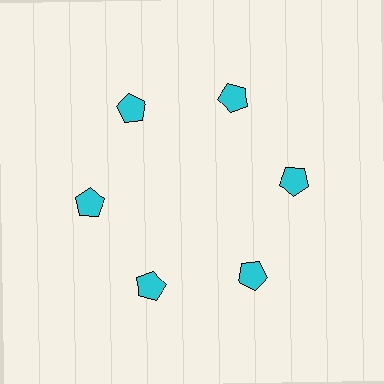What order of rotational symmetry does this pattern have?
This pattern has 6-fold rotational symmetry.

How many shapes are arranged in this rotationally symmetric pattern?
There are 6 shapes, arranged in 6 groups of 1.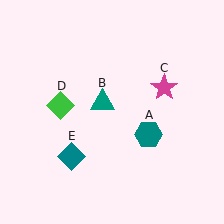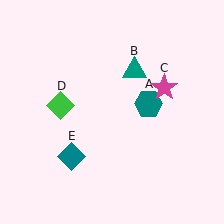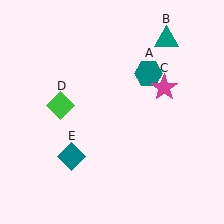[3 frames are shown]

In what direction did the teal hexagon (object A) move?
The teal hexagon (object A) moved up.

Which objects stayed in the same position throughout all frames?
Magenta star (object C) and green diamond (object D) and teal diamond (object E) remained stationary.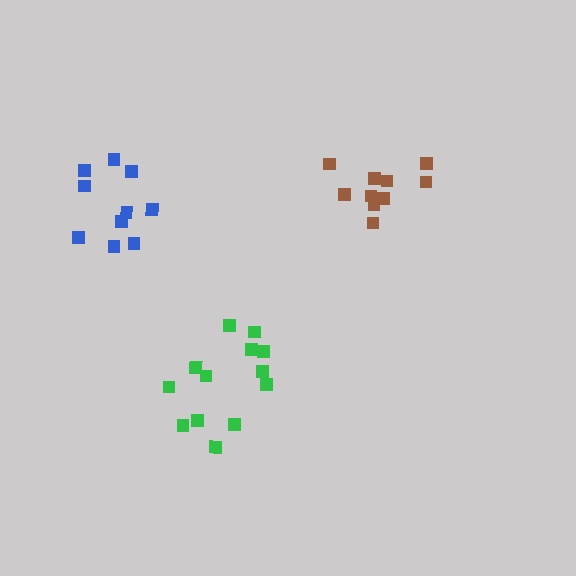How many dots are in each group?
Group 1: 10 dots, Group 2: 13 dots, Group 3: 10 dots (33 total).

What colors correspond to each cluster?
The clusters are colored: blue, green, brown.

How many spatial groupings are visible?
There are 3 spatial groupings.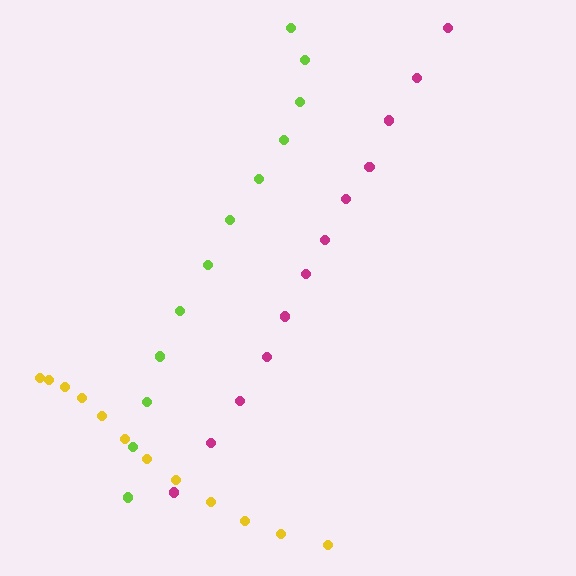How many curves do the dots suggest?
There are 3 distinct paths.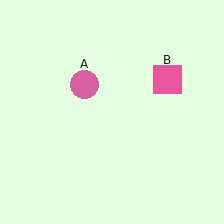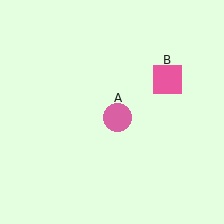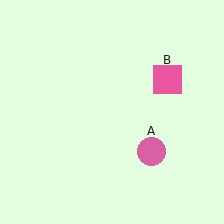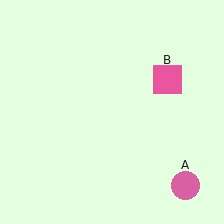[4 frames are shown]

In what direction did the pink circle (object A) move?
The pink circle (object A) moved down and to the right.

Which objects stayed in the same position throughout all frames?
Pink square (object B) remained stationary.